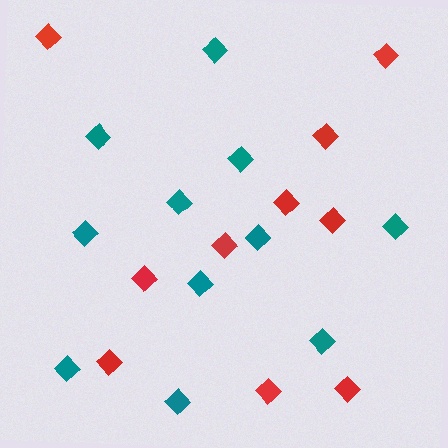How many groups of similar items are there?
There are 2 groups: one group of teal diamonds (11) and one group of red diamonds (10).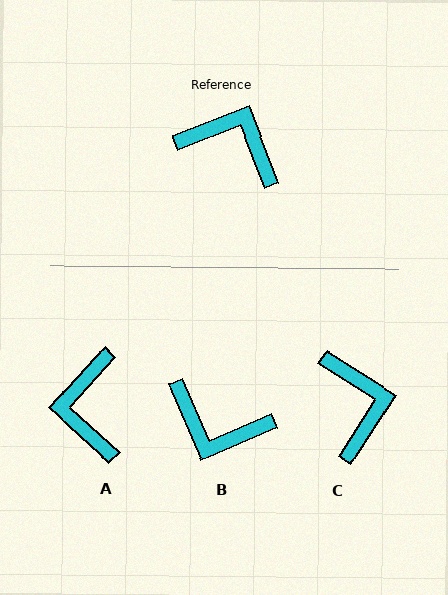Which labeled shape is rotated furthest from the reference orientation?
B, about 178 degrees away.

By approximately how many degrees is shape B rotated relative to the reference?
Approximately 178 degrees clockwise.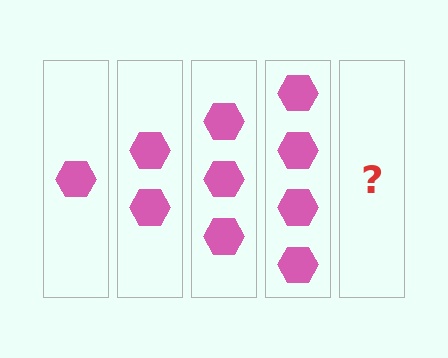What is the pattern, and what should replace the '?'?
The pattern is that each step adds one more hexagon. The '?' should be 5 hexagons.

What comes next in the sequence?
The next element should be 5 hexagons.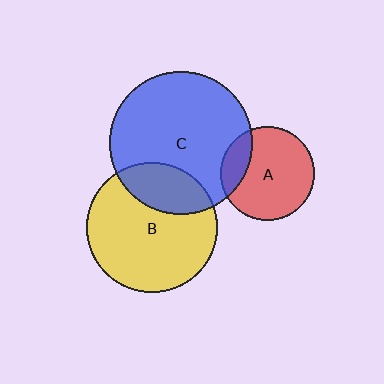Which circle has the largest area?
Circle C (blue).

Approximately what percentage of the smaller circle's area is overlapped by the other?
Approximately 20%.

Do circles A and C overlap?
Yes.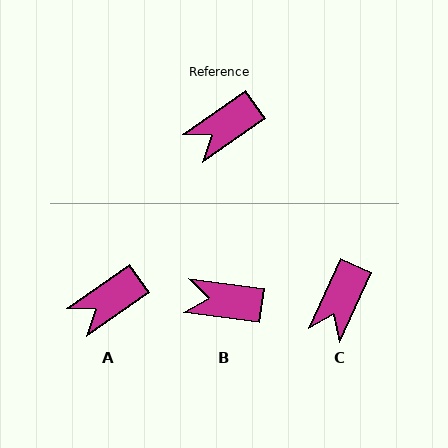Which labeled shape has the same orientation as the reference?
A.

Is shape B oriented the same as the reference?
No, it is off by about 43 degrees.